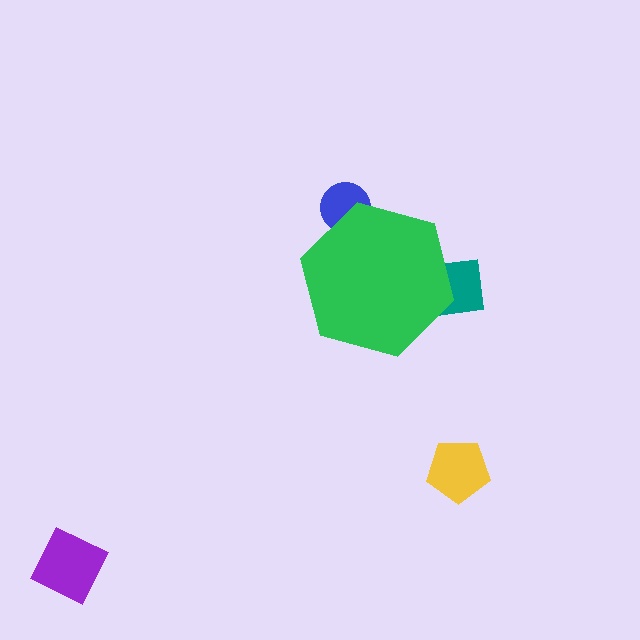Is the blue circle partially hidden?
Yes, the blue circle is partially hidden behind the green hexagon.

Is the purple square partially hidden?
No, the purple square is fully visible.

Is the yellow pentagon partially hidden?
No, the yellow pentagon is fully visible.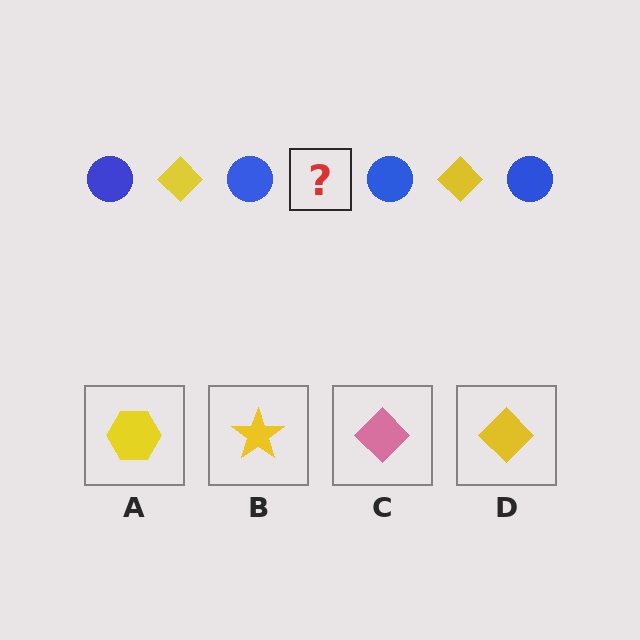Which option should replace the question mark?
Option D.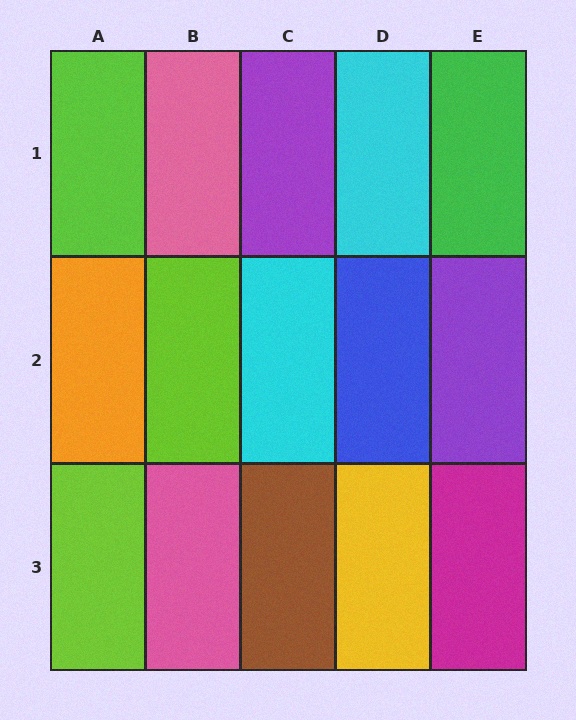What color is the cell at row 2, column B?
Lime.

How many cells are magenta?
1 cell is magenta.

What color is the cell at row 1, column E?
Green.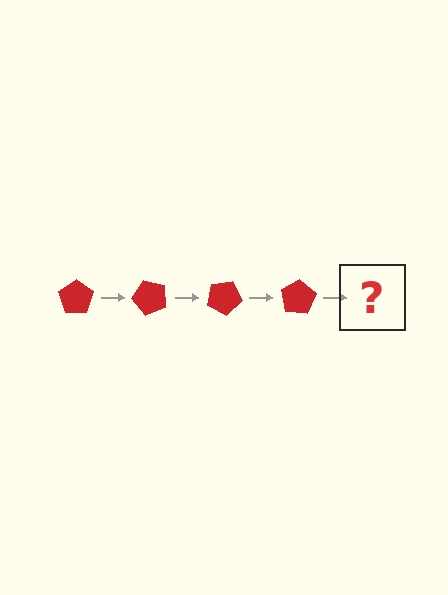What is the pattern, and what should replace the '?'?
The pattern is that the pentagon rotates 50 degrees each step. The '?' should be a red pentagon rotated 200 degrees.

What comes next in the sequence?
The next element should be a red pentagon rotated 200 degrees.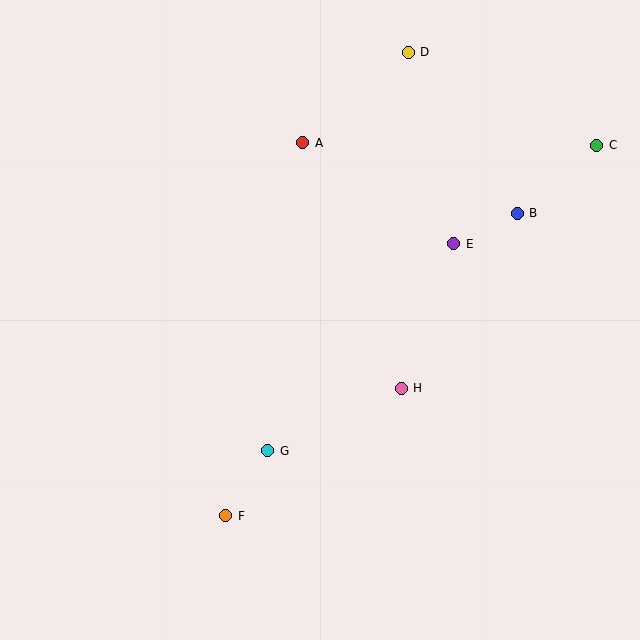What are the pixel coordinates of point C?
Point C is at (597, 145).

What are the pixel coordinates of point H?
Point H is at (401, 388).